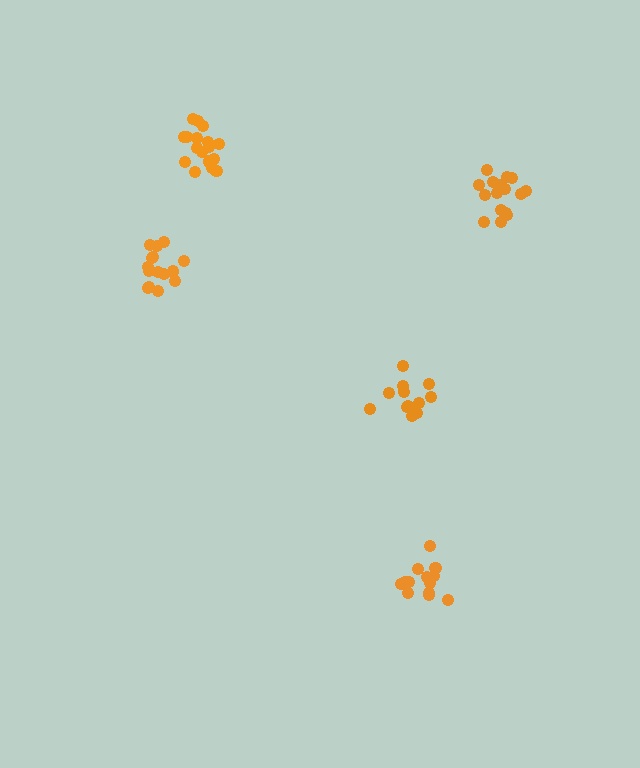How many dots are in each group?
Group 1: 17 dots, Group 2: 13 dots, Group 3: 15 dots, Group 4: 14 dots, Group 5: 17 dots (76 total).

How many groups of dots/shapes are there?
There are 5 groups.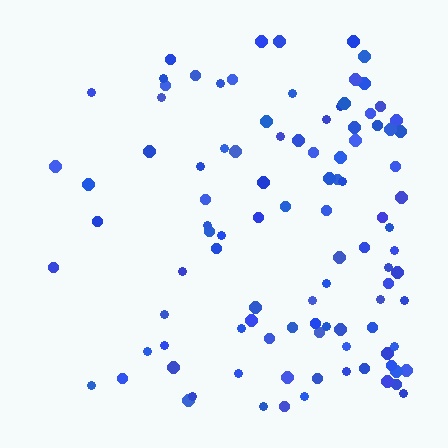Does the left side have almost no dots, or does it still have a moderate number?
Still a moderate number, just noticeably fewer than the right.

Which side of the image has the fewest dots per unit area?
The left.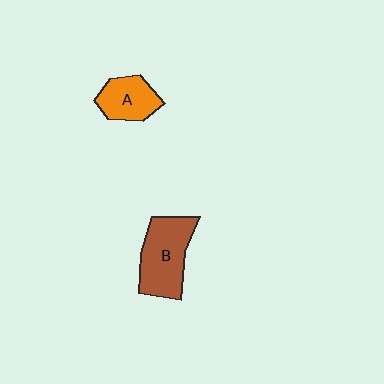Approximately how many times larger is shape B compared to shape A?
Approximately 1.5 times.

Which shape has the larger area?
Shape B (brown).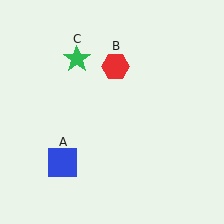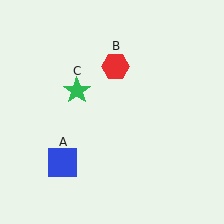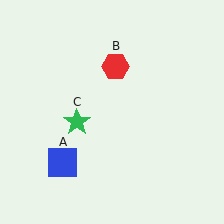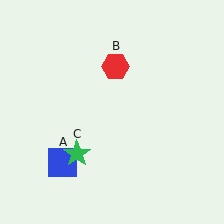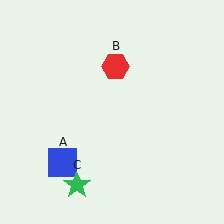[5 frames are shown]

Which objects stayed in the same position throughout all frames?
Blue square (object A) and red hexagon (object B) remained stationary.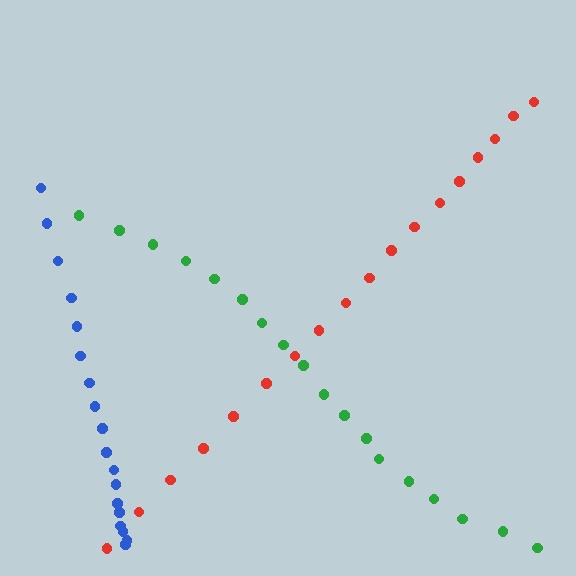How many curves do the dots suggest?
There are 3 distinct paths.